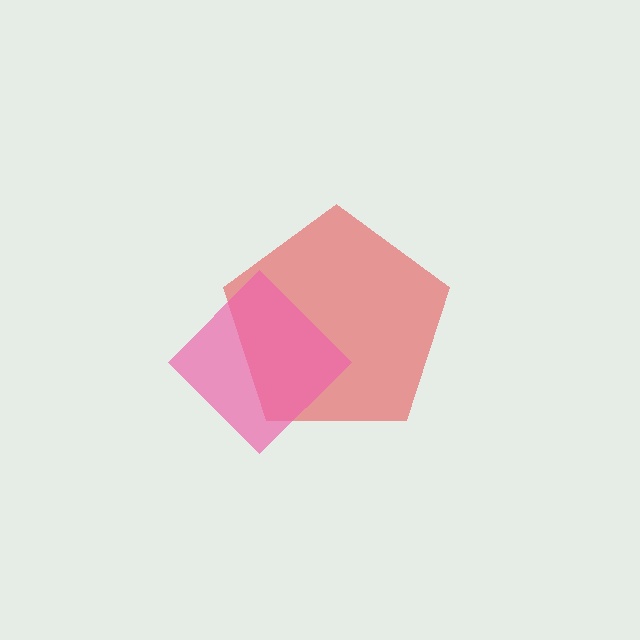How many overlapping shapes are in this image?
There are 2 overlapping shapes in the image.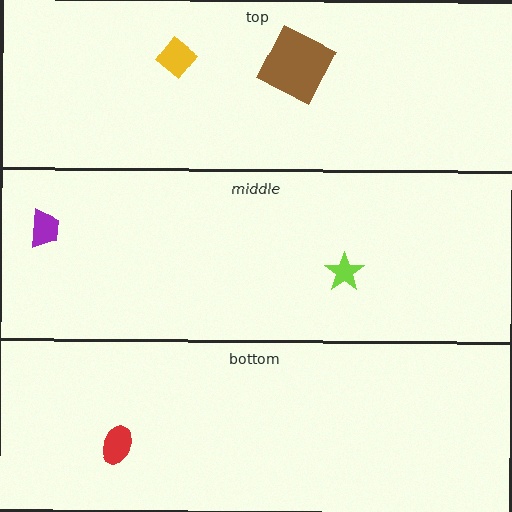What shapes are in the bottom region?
The red ellipse.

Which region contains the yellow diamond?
The top region.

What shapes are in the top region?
The brown square, the yellow diamond.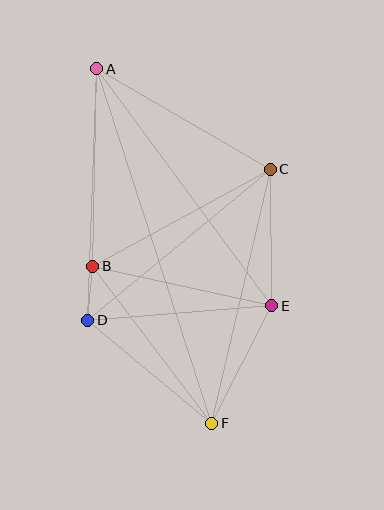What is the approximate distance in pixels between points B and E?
The distance between B and E is approximately 183 pixels.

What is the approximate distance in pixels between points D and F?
The distance between D and F is approximately 161 pixels.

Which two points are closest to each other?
Points B and D are closest to each other.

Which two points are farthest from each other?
Points A and F are farthest from each other.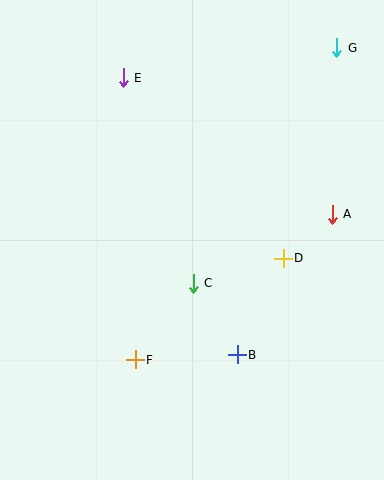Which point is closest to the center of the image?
Point C at (193, 283) is closest to the center.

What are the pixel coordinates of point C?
Point C is at (193, 283).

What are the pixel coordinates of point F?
Point F is at (135, 360).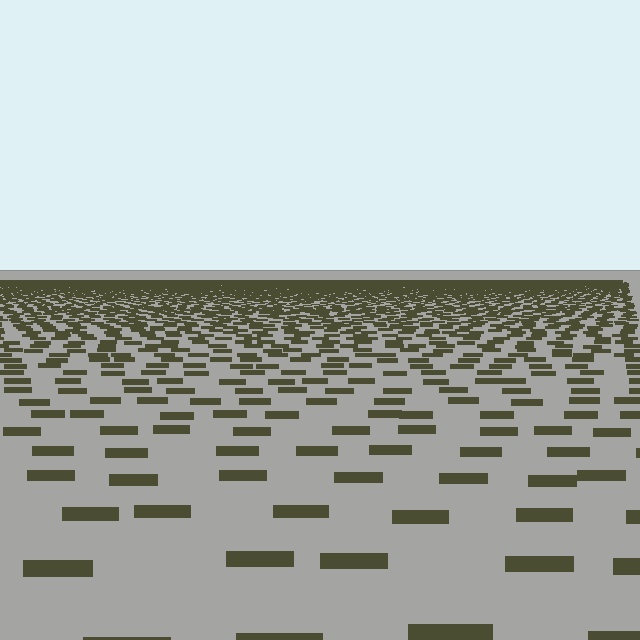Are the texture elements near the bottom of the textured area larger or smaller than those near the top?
Larger. Near the bottom, elements are closer to the viewer and appear at a bigger on-screen size.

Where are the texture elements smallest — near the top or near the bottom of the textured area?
Near the top.